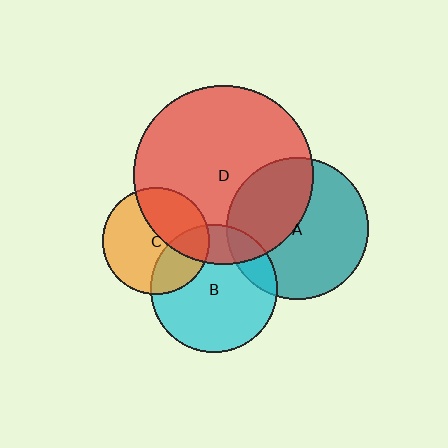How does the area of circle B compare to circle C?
Approximately 1.4 times.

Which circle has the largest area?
Circle D (red).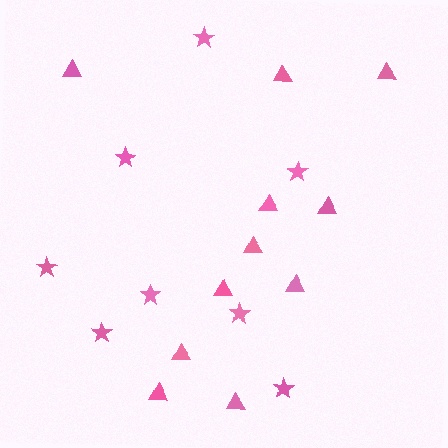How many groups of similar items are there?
There are 2 groups: one group of triangles (11) and one group of stars (8).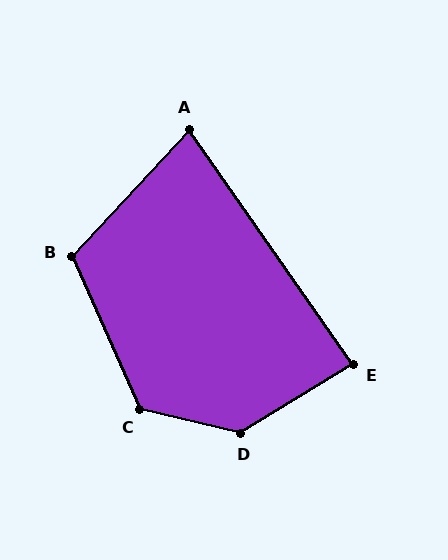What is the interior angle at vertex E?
Approximately 87 degrees (approximately right).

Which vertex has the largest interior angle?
D, at approximately 135 degrees.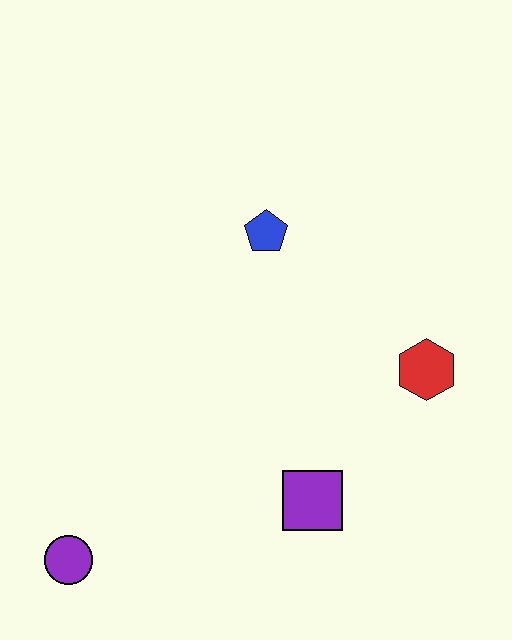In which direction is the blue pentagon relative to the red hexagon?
The blue pentagon is to the left of the red hexagon.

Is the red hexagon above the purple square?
Yes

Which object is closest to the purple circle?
The purple square is closest to the purple circle.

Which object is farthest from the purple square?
The blue pentagon is farthest from the purple square.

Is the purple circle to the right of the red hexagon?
No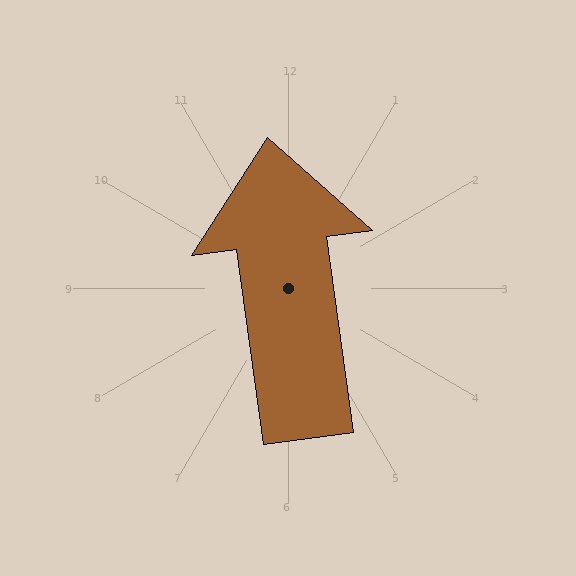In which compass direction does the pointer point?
North.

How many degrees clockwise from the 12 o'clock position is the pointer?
Approximately 352 degrees.